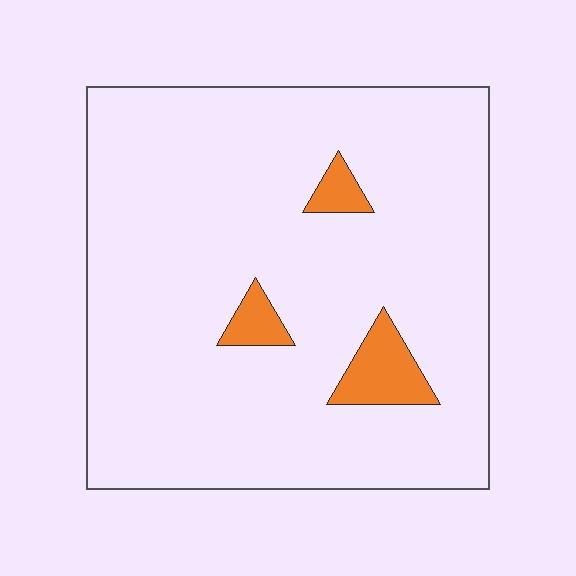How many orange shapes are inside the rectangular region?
3.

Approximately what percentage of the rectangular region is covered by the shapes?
Approximately 5%.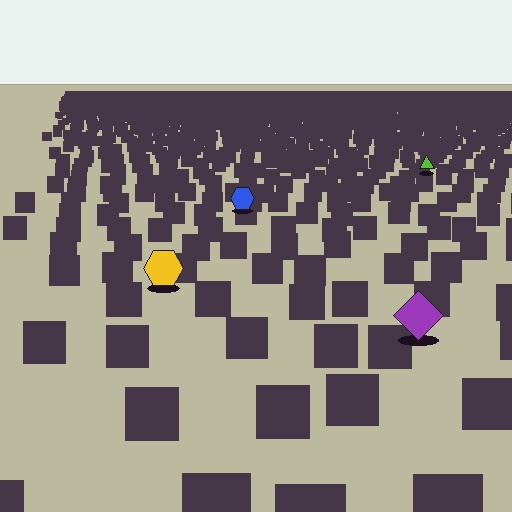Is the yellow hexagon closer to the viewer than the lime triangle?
Yes. The yellow hexagon is closer — you can tell from the texture gradient: the ground texture is coarser near it.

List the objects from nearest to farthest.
From nearest to farthest: the purple diamond, the yellow hexagon, the blue hexagon, the lime triangle.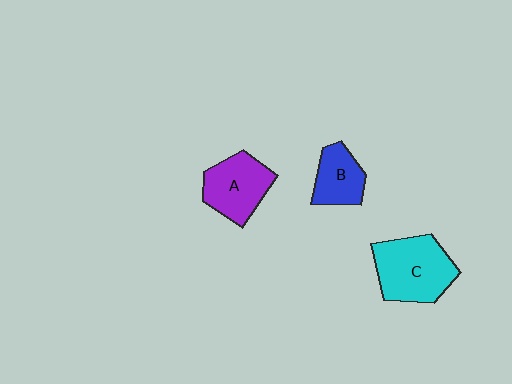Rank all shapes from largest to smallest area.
From largest to smallest: C (cyan), A (purple), B (blue).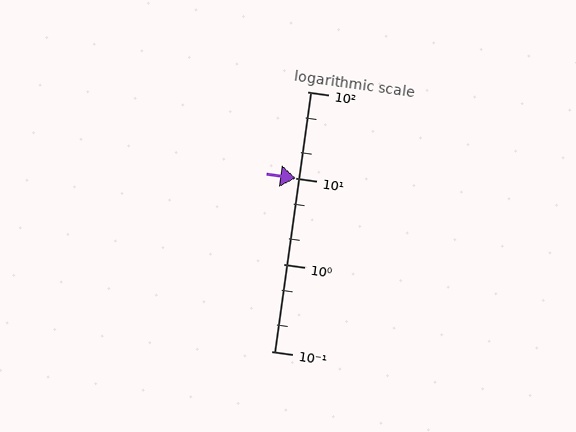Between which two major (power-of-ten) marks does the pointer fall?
The pointer is between 10 and 100.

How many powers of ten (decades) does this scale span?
The scale spans 3 decades, from 0.1 to 100.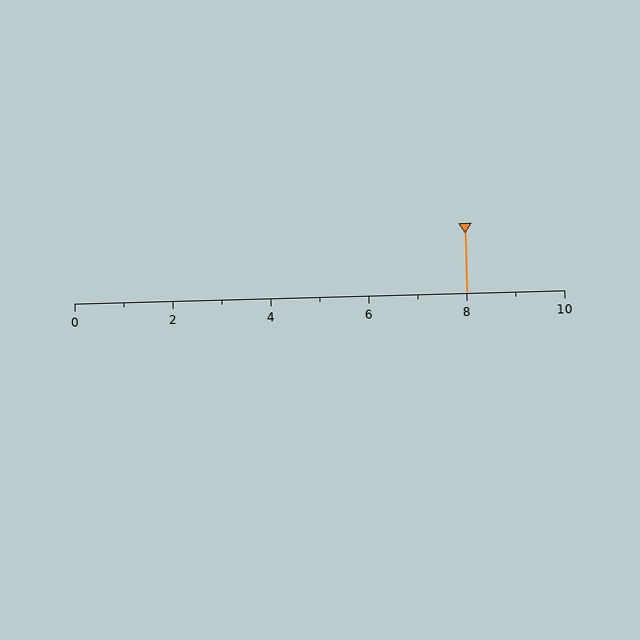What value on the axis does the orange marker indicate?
The marker indicates approximately 8.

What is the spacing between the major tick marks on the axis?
The major ticks are spaced 2 apart.